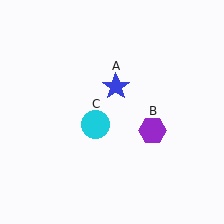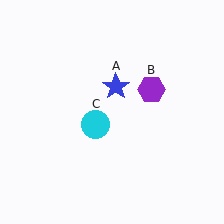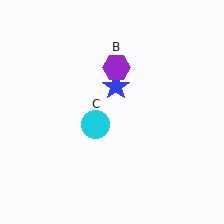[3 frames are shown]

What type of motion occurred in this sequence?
The purple hexagon (object B) rotated counterclockwise around the center of the scene.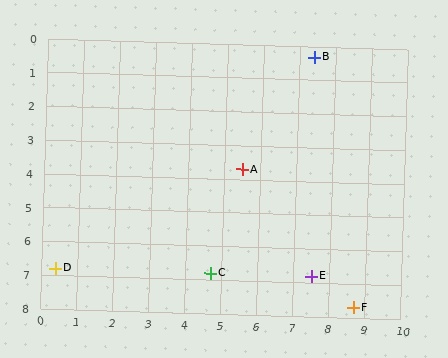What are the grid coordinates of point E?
Point E is at approximately (7.5, 6.8).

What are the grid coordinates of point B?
Point B is at approximately (7.4, 0.3).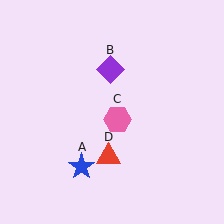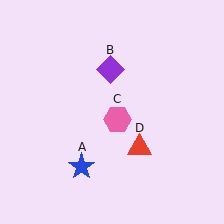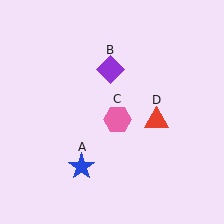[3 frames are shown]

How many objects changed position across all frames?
1 object changed position: red triangle (object D).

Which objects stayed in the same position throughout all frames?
Blue star (object A) and purple diamond (object B) and pink hexagon (object C) remained stationary.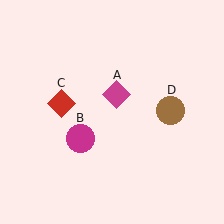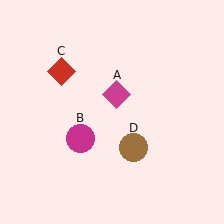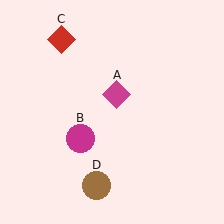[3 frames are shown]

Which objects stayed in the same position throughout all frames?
Magenta diamond (object A) and magenta circle (object B) remained stationary.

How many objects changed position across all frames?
2 objects changed position: red diamond (object C), brown circle (object D).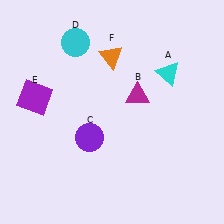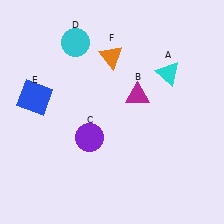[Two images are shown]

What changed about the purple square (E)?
In Image 1, E is purple. In Image 2, it changed to blue.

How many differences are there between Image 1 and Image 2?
There is 1 difference between the two images.